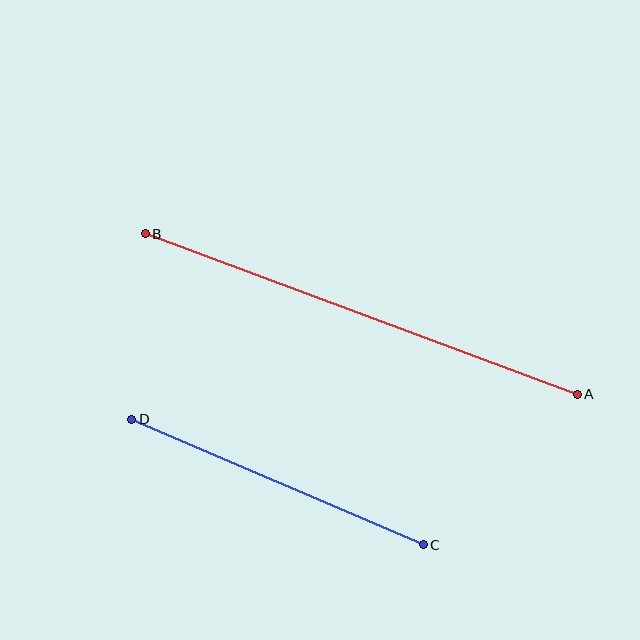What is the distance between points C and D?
The distance is approximately 317 pixels.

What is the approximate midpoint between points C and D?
The midpoint is at approximately (278, 482) pixels.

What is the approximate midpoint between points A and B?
The midpoint is at approximately (361, 314) pixels.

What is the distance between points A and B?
The distance is approximately 461 pixels.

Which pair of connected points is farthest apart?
Points A and B are farthest apart.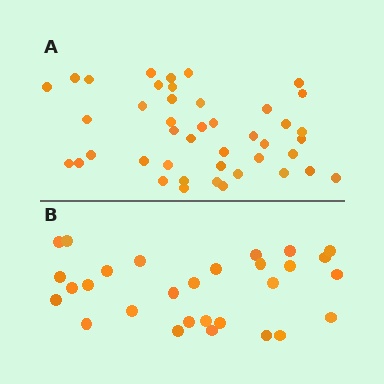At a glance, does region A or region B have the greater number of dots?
Region A (the top region) has more dots.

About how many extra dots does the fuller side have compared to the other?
Region A has approximately 15 more dots than region B.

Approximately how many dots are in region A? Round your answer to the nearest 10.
About 40 dots. (The exact count is 43, which rounds to 40.)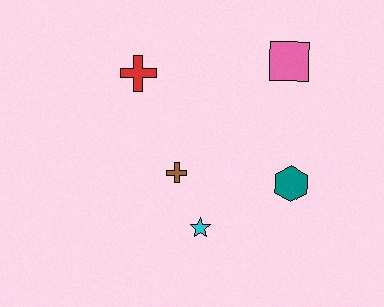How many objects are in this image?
There are 5 objects.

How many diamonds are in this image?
There are no diamonds.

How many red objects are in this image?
There is 1 red object.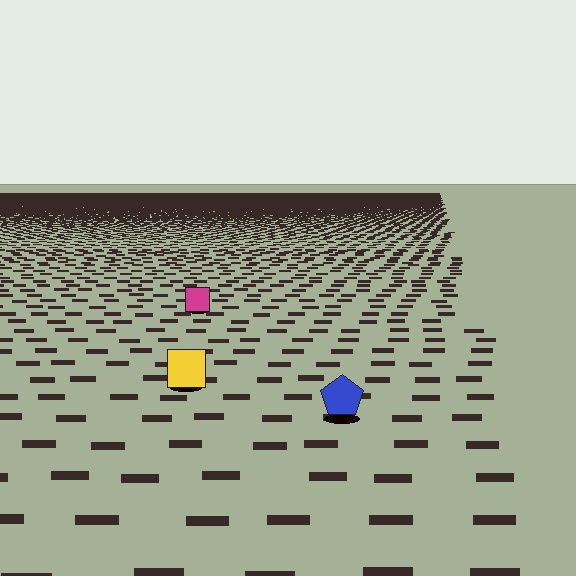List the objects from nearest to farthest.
From nearest to farthest: the blue pentagon, the yellow square, the magenta square.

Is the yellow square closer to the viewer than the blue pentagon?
No. The blue pentagon is closer — you can tell from the texture gradient: the ground texture is coarser near it.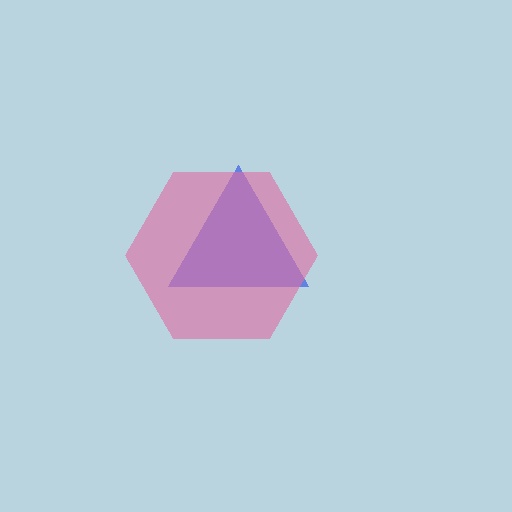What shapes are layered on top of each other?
The layered shapes are: a blue triangle, a pink hexagon.